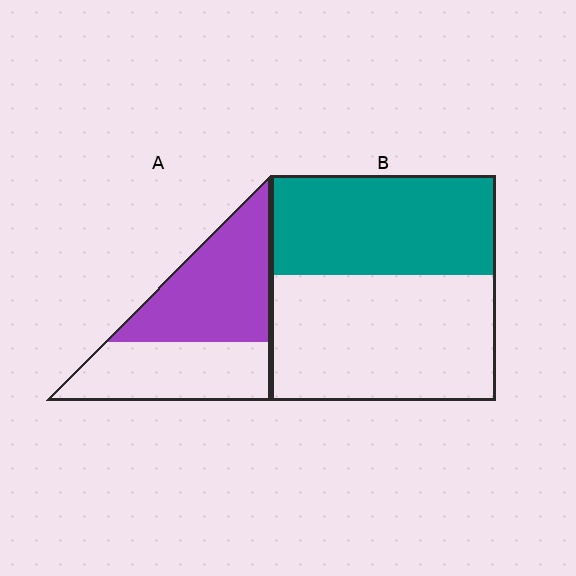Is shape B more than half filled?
No.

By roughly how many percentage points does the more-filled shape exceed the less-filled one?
By roughly 10 percentage points (A over B).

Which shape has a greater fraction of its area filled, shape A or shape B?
Shape A.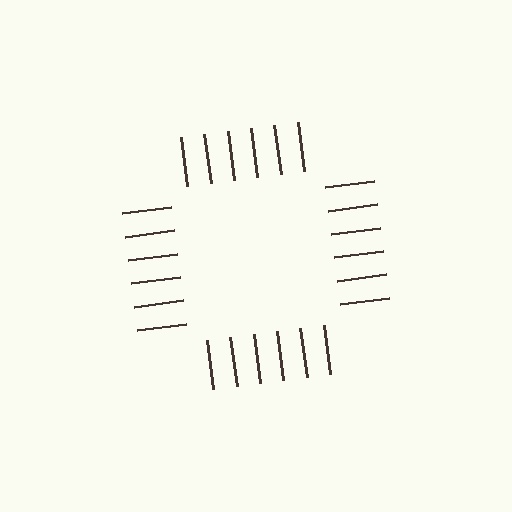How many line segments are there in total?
24 — 6 along each of the 4 edges.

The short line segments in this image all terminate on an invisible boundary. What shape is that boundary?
An illusory square — the line segments terminate on its edges but no continuous stroke is drawn.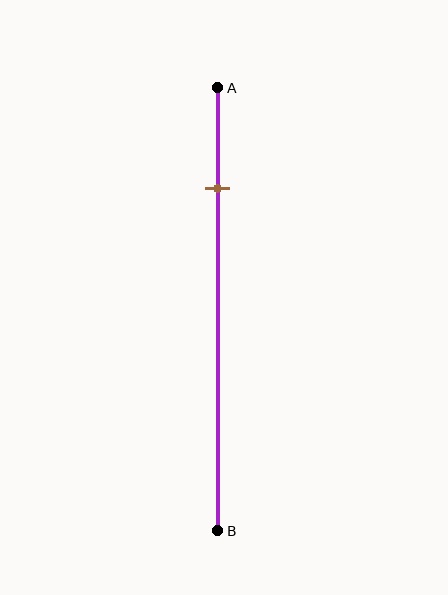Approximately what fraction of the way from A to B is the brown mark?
The brown mark is approximately 25% of the way from A to B.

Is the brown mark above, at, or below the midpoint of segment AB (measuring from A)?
The brown mark is above the midpoint of segment AB.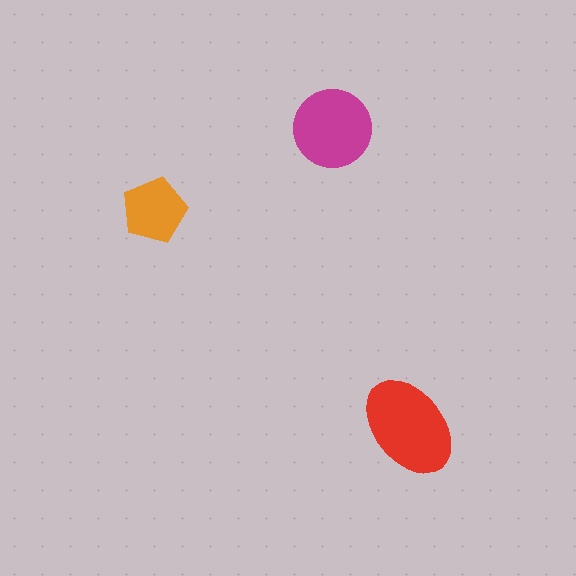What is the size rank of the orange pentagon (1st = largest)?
3rd.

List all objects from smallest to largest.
The orange pentagon, the magenta circle, the red ellipse.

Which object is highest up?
The magenta circle is topmost.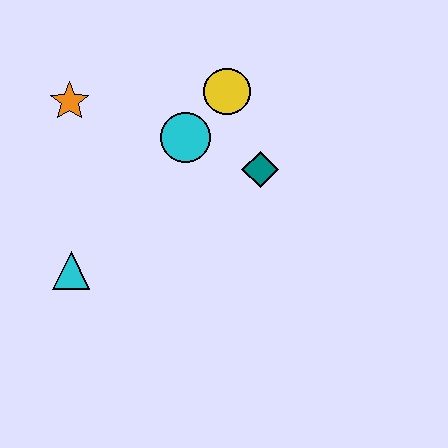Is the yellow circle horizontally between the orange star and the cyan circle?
No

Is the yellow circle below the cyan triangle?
No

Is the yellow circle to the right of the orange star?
Yes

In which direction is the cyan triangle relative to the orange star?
The cyan triangle is below the orange star.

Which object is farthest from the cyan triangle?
The yellow circle is farthest from the cyan triangle.